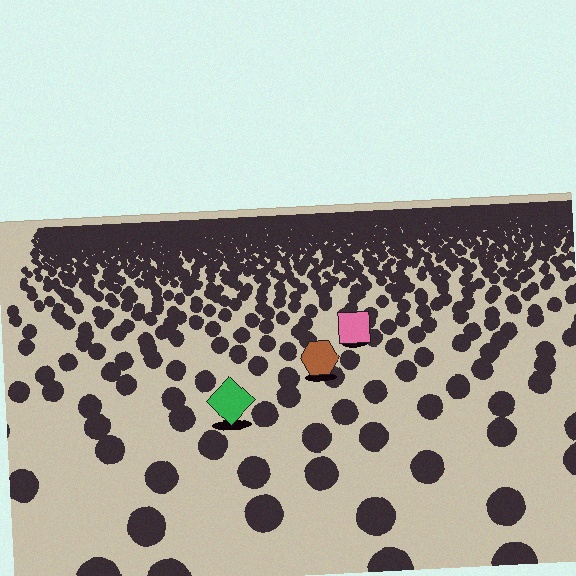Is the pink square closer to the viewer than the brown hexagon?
No. The brown hexagon is closer — you can tell from the texture gradient: the ground texture is coarser near it.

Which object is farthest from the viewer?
The pink square is farthest from the viewer. It appears smaller and the ground texture around it is denser.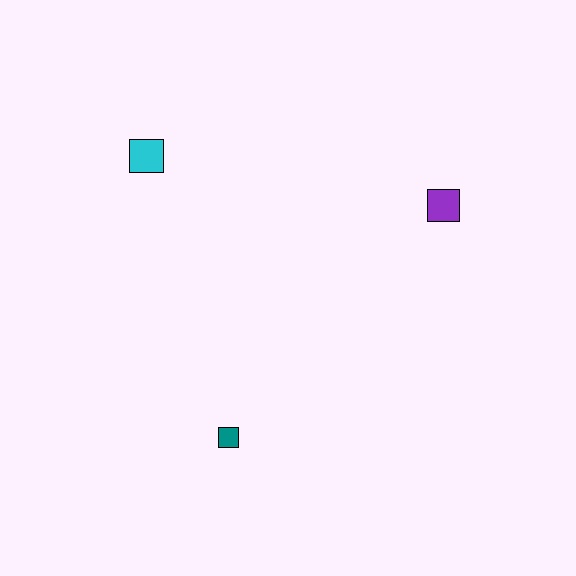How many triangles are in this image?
There are no triangles.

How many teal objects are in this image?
There is 1 teal object.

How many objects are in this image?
There are 3 objects.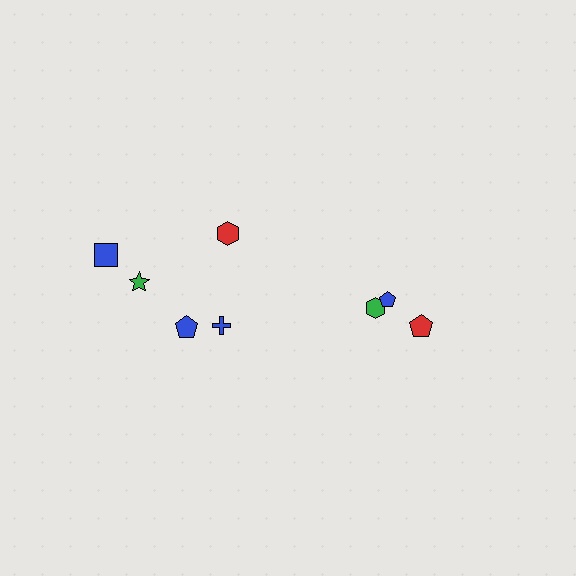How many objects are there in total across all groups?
There are 8 objects.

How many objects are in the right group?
There are 3 objects.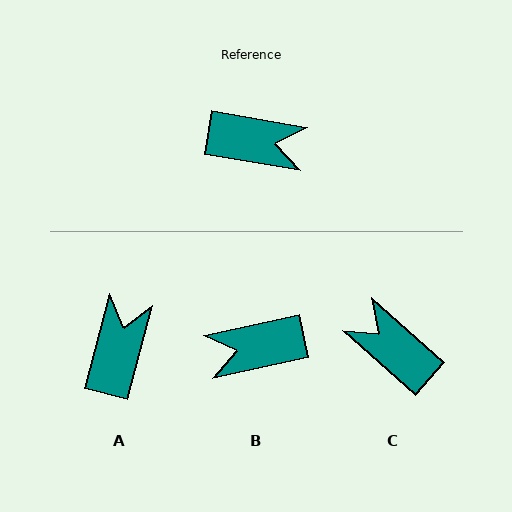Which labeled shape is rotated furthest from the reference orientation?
B, about 158 degrees away.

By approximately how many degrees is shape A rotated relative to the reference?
Approximately 85 degrees counter-clockwise.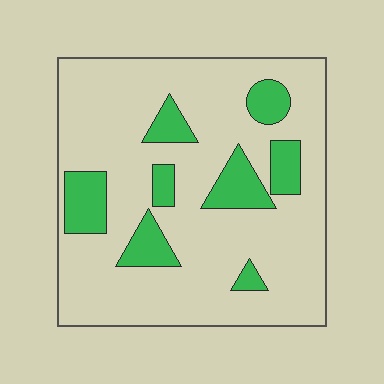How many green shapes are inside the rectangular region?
8.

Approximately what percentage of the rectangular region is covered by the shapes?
Approximately 20%.